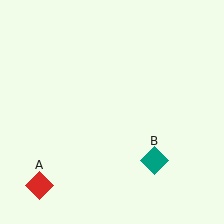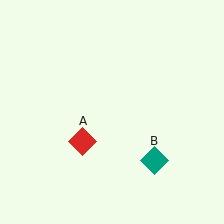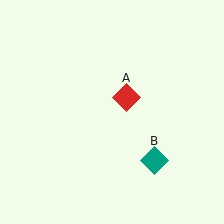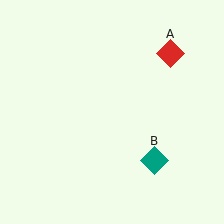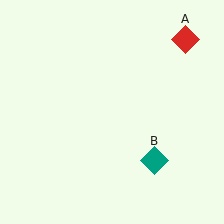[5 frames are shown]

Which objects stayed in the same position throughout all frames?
Teal diamond (object B) remained stationary.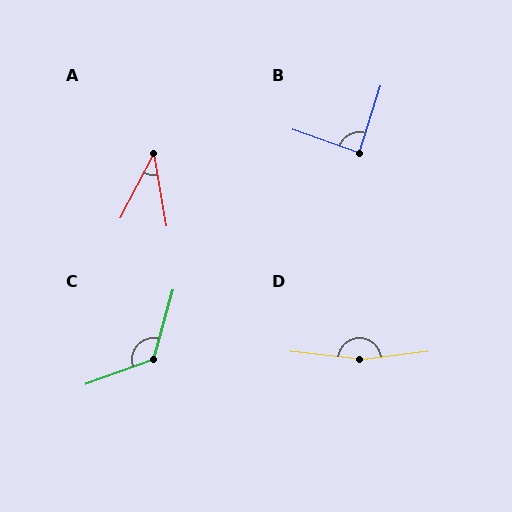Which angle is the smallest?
A, at approximately 37 degrees.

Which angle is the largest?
D, at approximately 166 degrees.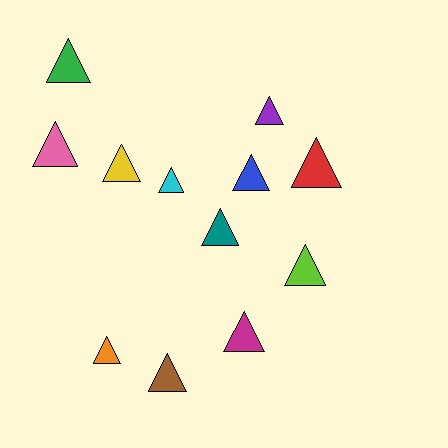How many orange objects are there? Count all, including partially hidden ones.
There is 1 orange object.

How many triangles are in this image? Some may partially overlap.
There are 12 triangles.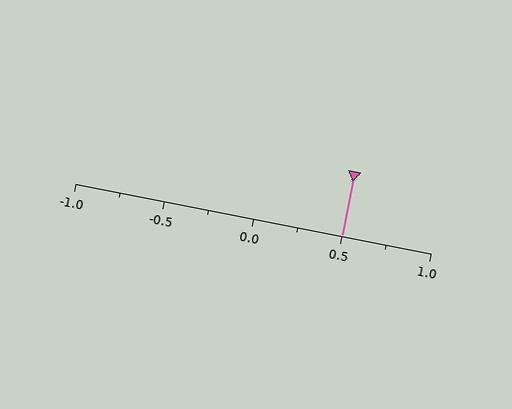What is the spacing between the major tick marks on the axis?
The major ticks are spaced 0.5 apart.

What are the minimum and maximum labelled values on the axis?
The axis runs from -1.0 to 1.0.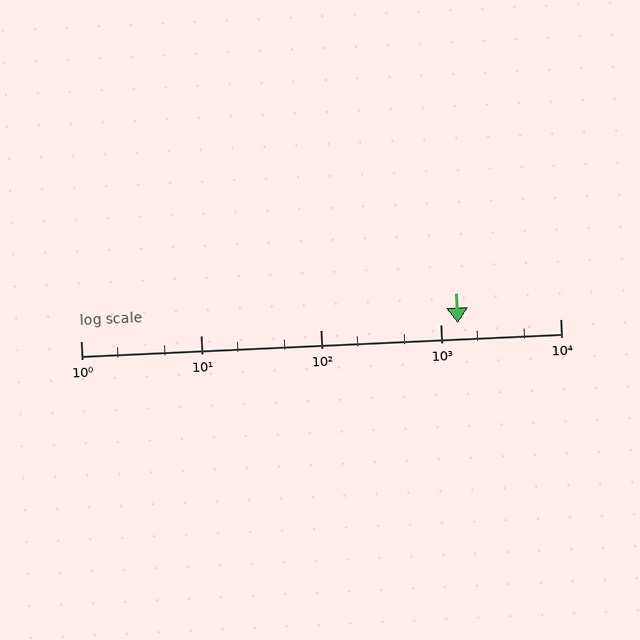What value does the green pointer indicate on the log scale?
The pointer indicates approximately 1400.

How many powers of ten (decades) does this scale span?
The scale spans 4 decades, from 1 to 10000.